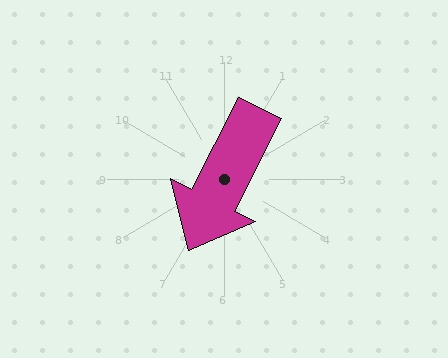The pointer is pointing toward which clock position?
Roughly 7 o'clock.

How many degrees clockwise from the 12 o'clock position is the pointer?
Approximately 207 degrees.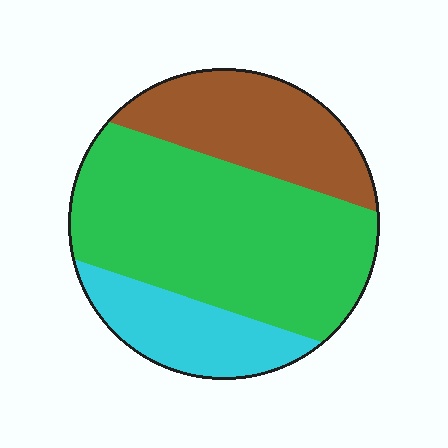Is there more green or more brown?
Green.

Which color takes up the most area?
Green, at roughly 55%.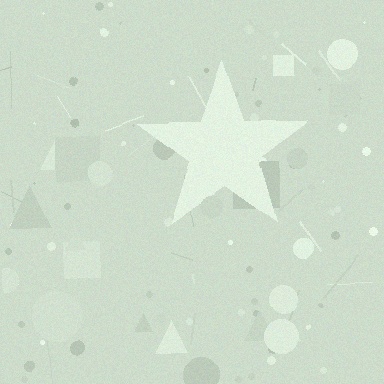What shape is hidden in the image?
A star is hidden in the image.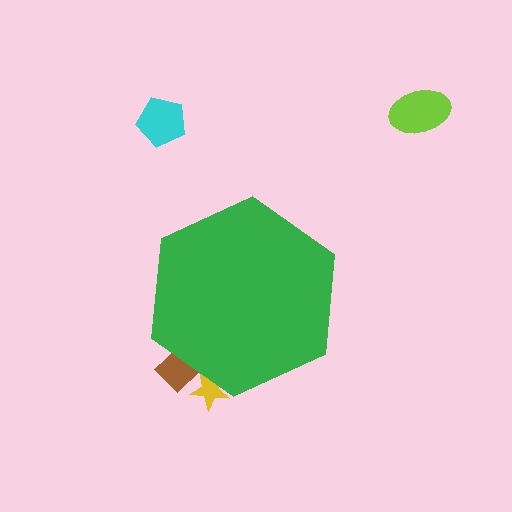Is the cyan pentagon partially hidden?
No, the cyan pentagon is fully visible.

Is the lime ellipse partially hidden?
No, the lime ellipse is fully visible.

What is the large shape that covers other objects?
A green hexagon.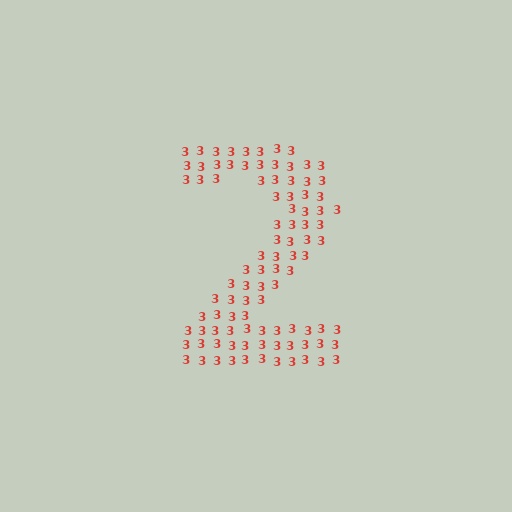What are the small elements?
The small elements are digit 3's.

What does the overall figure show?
The overall figure shows the digit 2.